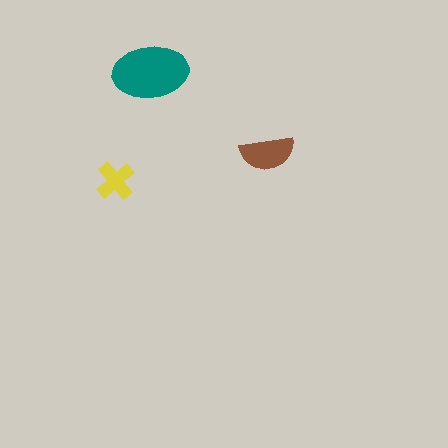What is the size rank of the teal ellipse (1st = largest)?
1st.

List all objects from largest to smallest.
The teal ellipse, the brown semicircle, the yellow cross.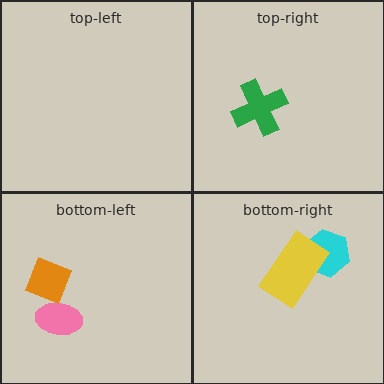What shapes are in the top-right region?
The green cross.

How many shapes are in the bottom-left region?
2.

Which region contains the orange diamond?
The bottom-left region.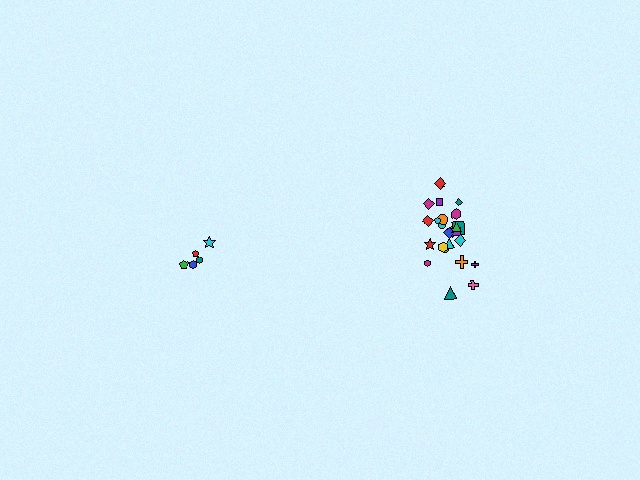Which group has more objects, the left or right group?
The right group.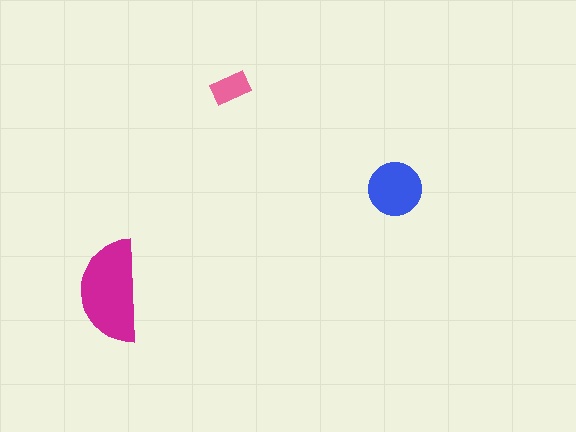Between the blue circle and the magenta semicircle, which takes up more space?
The magenta semicircle.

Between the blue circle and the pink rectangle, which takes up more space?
The blue circle.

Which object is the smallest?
The pink rectangle.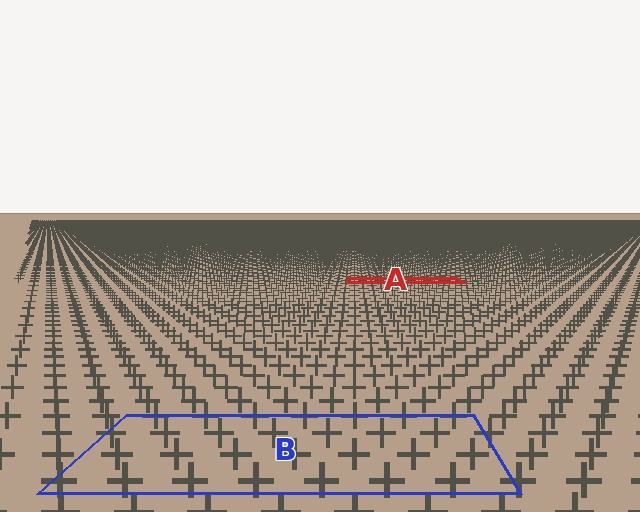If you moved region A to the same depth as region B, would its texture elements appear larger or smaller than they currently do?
They would appear larger. At a closer depth, the same texture elements are projected at a bigger on-screen size.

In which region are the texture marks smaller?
The texture marks are smaller in region A, because it is farther away.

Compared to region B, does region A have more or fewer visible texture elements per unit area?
Region A has more texture elements per unit area — they are packed more densely because it is farther away.